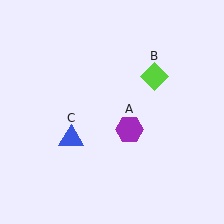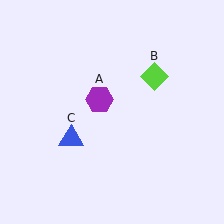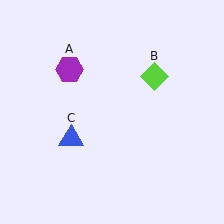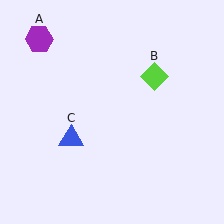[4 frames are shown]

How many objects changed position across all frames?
1 object changed position: purple hexagon (object A).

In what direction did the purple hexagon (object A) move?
The purple hexagon (object A) moved up and to the left.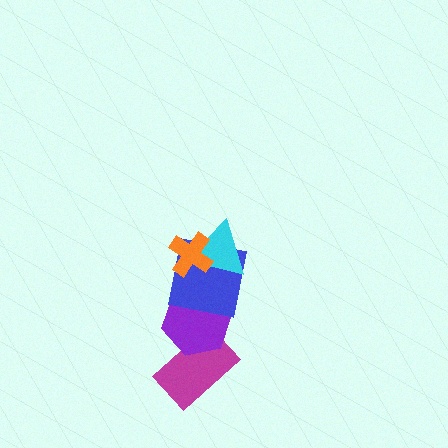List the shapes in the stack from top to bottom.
From top to bottom: the orange cross, the cyan triangle, the blue square, the purple hexagon, the magenta rectangle.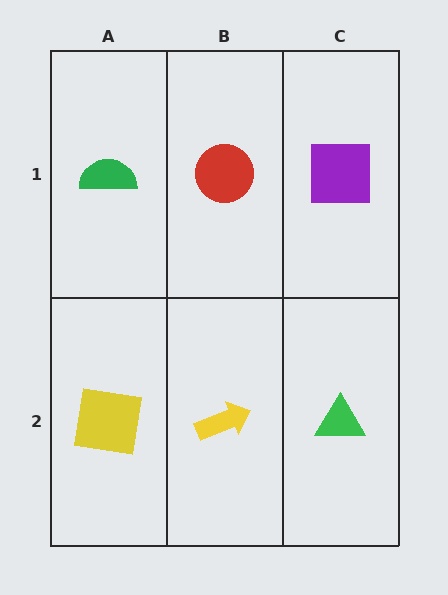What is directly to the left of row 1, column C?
A red circle.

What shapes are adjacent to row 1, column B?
A yellow arrow (row 2, column B), a green semicircle (row 1, column A), a purple square (row 1, column C).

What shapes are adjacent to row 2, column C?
A purple square (row 1, column C), a yellow arrow (row 2, column B).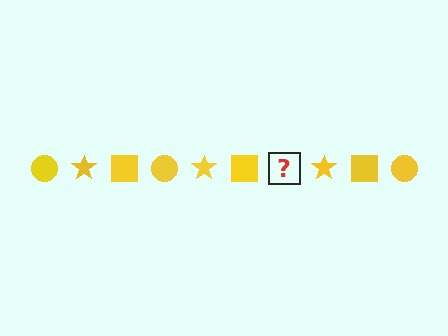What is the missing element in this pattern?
The missing element is a yellow circle.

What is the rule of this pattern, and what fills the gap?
The rule is that the pattern cycles through circle, star, square shapes in yellow. The gap should be filled with a yellow circle.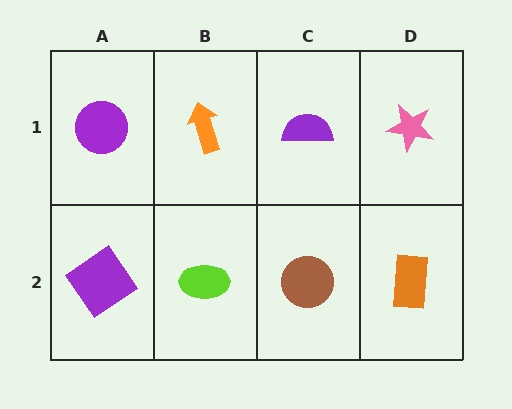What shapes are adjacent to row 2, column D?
A pink star (row 1, column D), a brown circle (row 2, column C).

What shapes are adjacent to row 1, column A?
A purple diamond (row 2, column A), an orange arrow (row 1, column B).